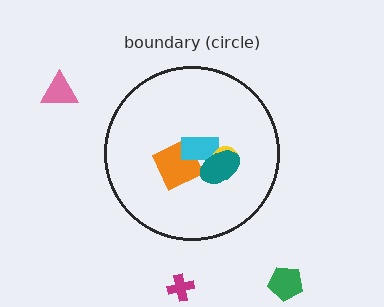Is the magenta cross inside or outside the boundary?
Outside.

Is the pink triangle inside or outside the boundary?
Outside.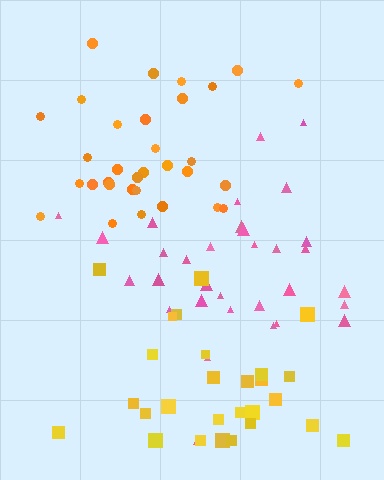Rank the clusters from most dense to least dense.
orange, pink, yellow.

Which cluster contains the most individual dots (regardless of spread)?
Pink (33).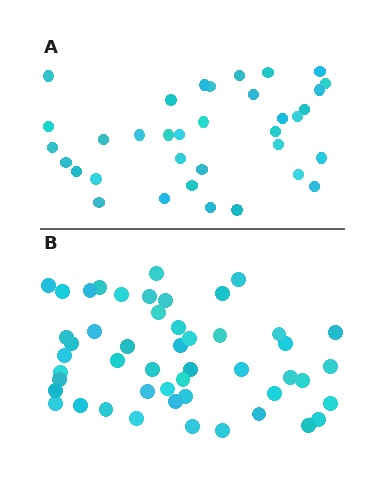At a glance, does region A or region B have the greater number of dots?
Region B (the bottom region) has more dots.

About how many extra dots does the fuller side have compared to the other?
Region B has approximately 15 more dots than region A.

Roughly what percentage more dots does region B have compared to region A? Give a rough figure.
About 40% more.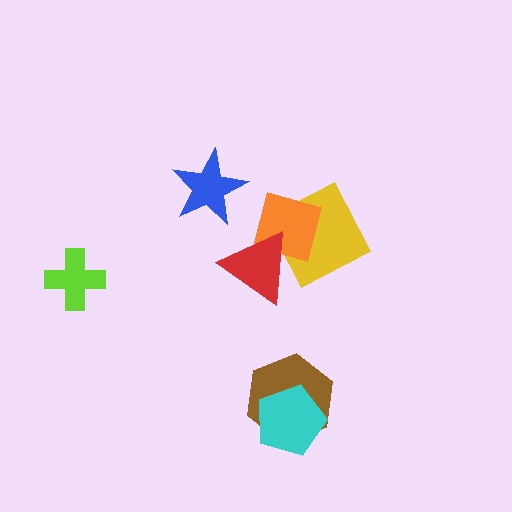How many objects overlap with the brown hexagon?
1 object overlaps with the brown hexagon.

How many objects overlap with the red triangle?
2 objects overlap with the red triangle.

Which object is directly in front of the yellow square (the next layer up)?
The orange diamond is directly in front of the yellow square.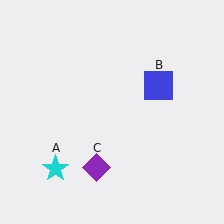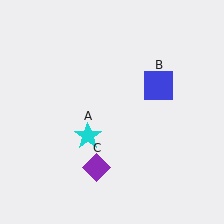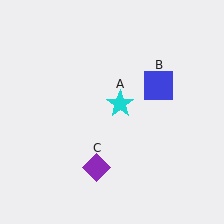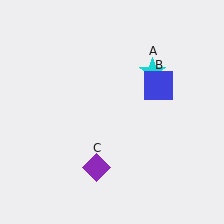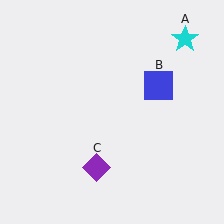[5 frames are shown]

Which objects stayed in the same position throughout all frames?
Blue square (object B) and purple diamond (object C) remained stationary.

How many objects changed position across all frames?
1 object changed position: cyan star (object A).